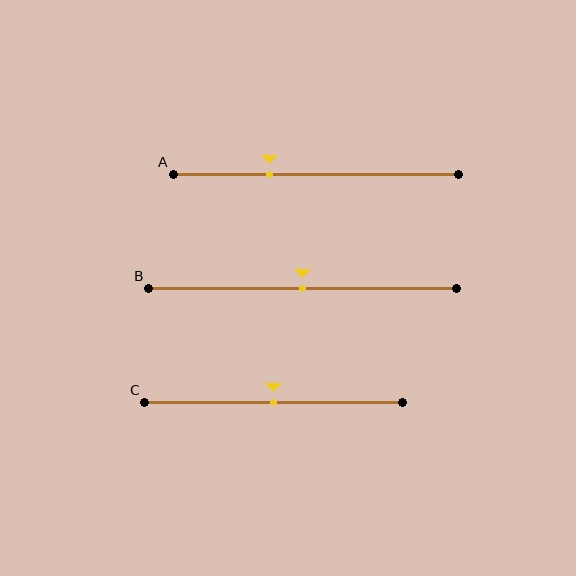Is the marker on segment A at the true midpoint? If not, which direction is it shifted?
No, the marker on segment A is shifted to the left by about 16% of the segment length.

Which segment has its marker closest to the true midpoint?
Segment B has its marker closest to the true midpoint.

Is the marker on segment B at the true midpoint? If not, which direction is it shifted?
Yes, the marker on segment B is at the true midpoint.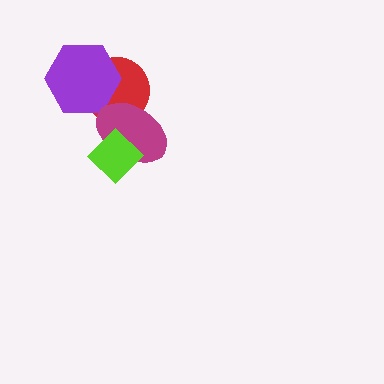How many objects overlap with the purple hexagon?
1 object overlaps with the purple hexagon.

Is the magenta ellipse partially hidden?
Yes, it is partially covered by another shape.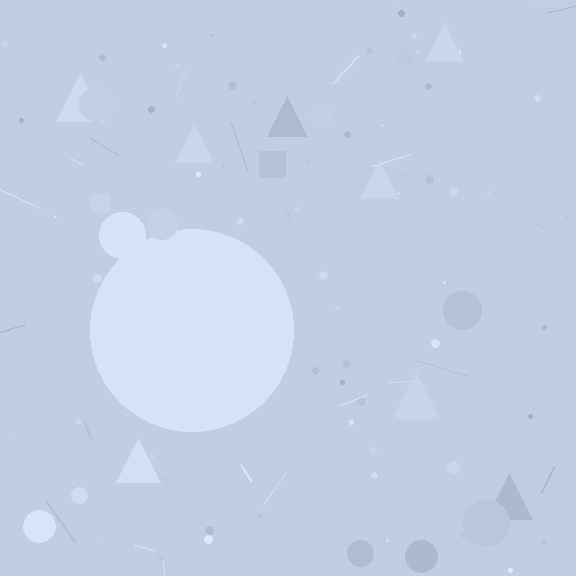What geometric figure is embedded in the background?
A circle is embedded in the background.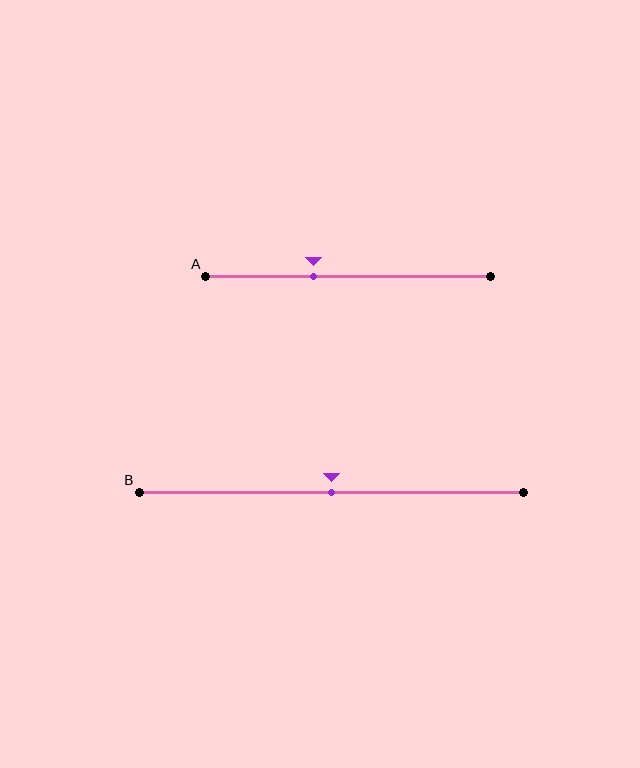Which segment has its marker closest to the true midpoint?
Segment B has its marker closest to the true midpoint.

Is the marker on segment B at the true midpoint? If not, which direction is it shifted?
Yes, the marker on segment B is at the true midpoint.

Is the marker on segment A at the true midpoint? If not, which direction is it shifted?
No, the marker on segment A is shifted to the left by about 12% of the segment length.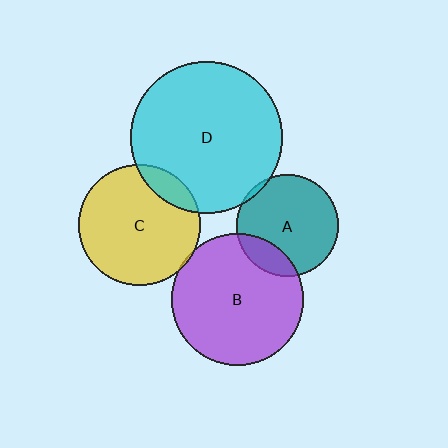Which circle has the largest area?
Circle D (cyan).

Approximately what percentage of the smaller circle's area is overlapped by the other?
Approximately 5%.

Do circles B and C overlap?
Yes.